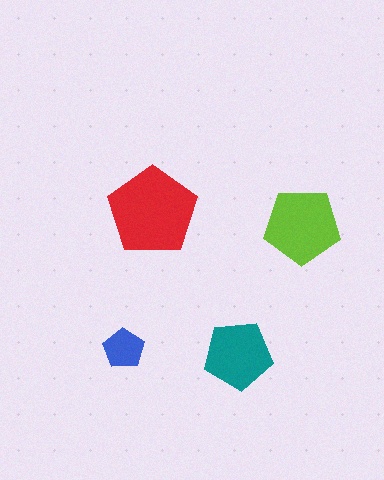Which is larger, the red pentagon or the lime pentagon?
The red one.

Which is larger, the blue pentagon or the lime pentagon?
The lime one.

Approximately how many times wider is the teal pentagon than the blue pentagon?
About 1.5 times wider.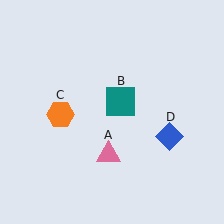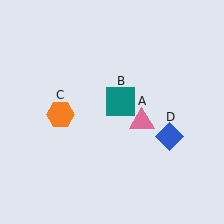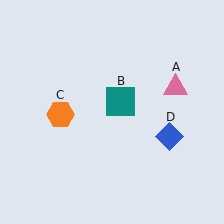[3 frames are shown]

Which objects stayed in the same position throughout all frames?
Teal square (object B) and orange hexagon (object C) and blue diamond (object D) remained stationary.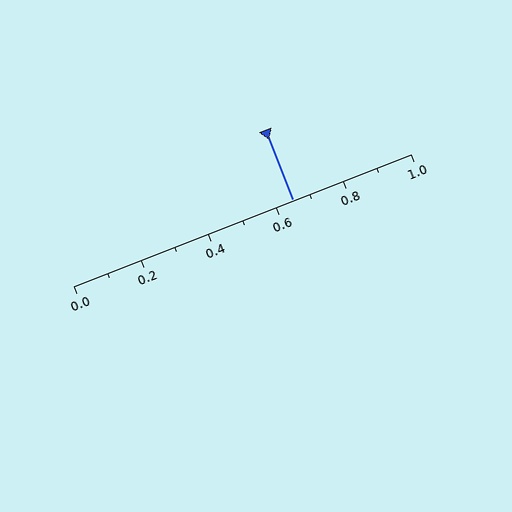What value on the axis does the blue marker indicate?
The marker indicates approximately 0.65.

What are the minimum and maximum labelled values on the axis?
The axis runs from 0.0 to 1.0.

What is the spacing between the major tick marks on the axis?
The major ticks are spaced 0.2 apart.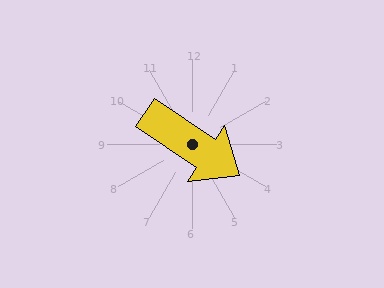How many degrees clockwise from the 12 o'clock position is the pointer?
Approximately 124 degrees.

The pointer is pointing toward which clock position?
Roughly 4 o'clock.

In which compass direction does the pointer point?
Southeast.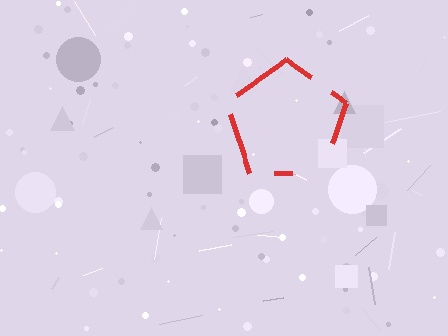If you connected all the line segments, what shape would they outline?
They would outline a pentagon.